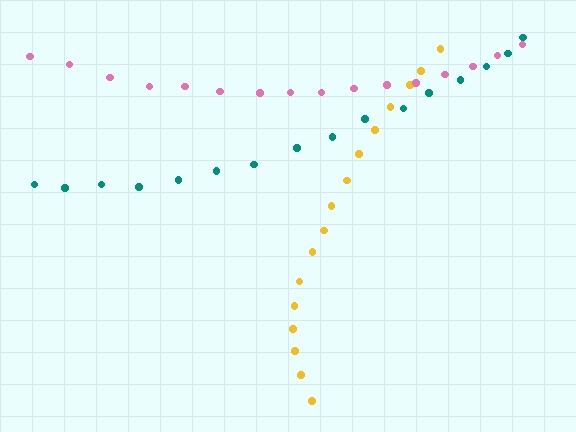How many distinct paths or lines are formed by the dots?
There are 3 distinct paths.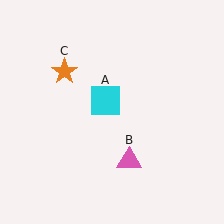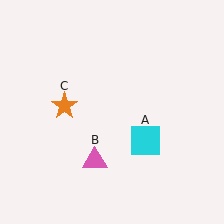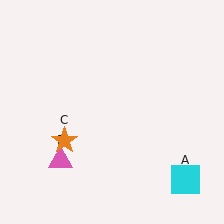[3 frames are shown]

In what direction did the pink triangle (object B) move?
The pink triangle (object B) moved left.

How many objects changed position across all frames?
3 objects changed position: cyan square (object A), pink triangle (object B), orange star (object C).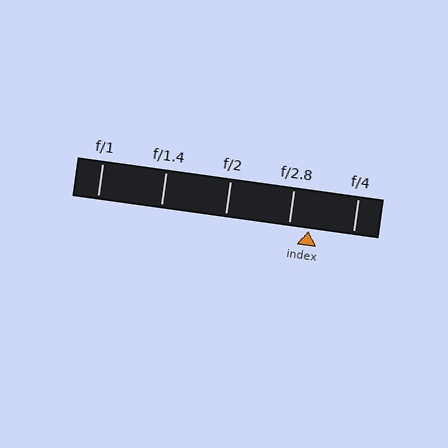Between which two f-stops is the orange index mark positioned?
The index mark is between f/2.8 and f/4.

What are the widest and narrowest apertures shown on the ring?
The widest aperture shown is f/1 and the narrowest is f/4.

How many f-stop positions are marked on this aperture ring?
There are 5 f-stop positions marked.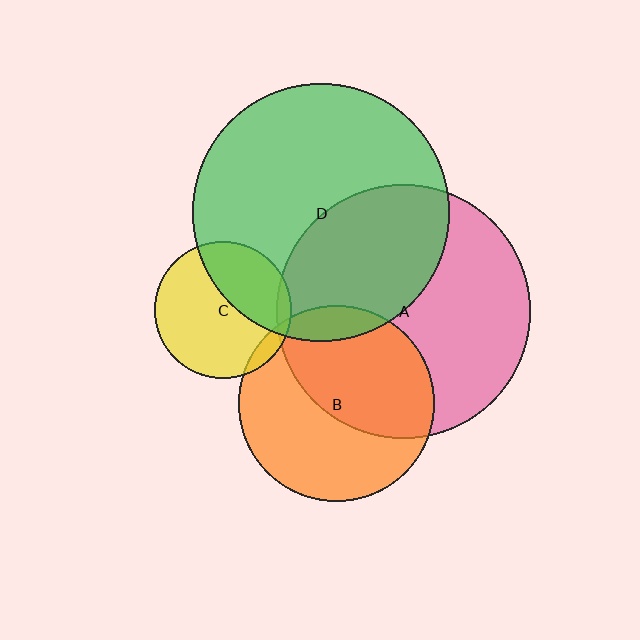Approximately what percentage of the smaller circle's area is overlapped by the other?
Approximately 40%.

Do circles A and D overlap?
Yes.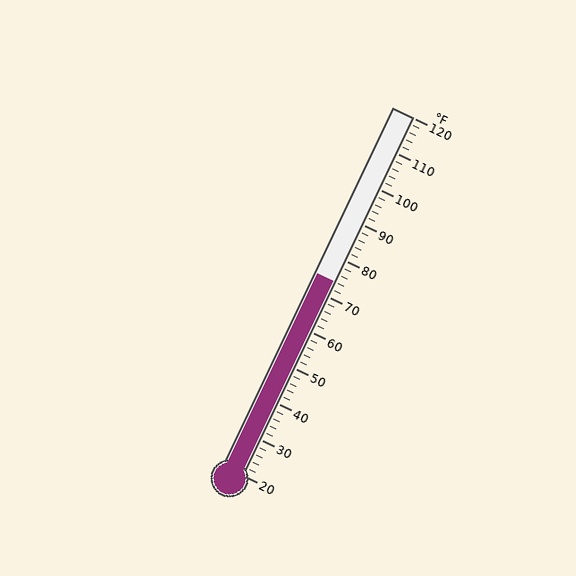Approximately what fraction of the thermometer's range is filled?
The thermometer is filled to approximately 55% of its range.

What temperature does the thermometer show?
The thermometer shows approximately 74°F.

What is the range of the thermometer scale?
The thermometer scale ranges from 20°F to 120°F.